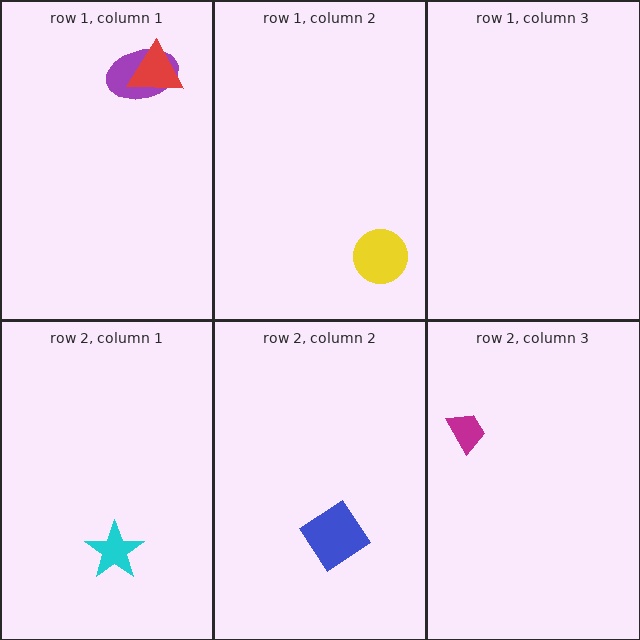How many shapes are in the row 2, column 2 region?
1.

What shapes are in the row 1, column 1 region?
The purple ellipse, the red triangle.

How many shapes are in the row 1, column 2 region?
1.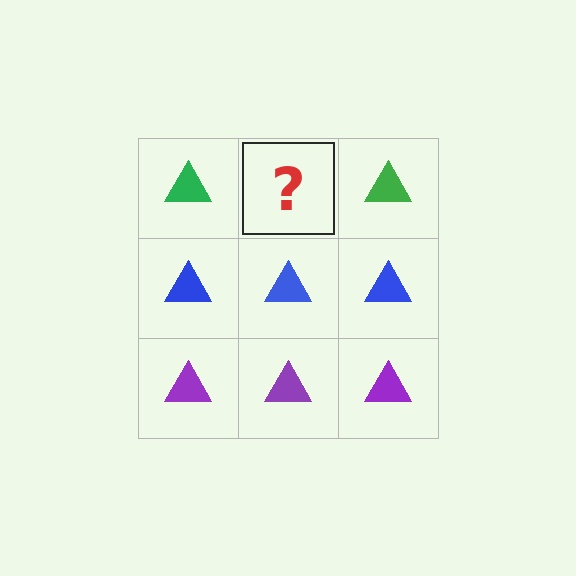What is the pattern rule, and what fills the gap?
The rule is that each row has a consistent color. The gap should be filled with a green triangle.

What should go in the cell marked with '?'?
The missing cell should contain a green triangle.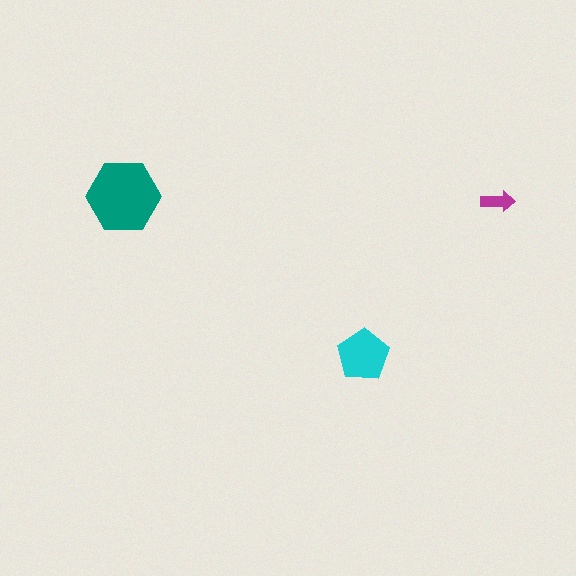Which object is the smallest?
The magenta arrow.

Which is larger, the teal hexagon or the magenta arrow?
The teal hexagon.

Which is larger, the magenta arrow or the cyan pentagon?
The cyan pentagon.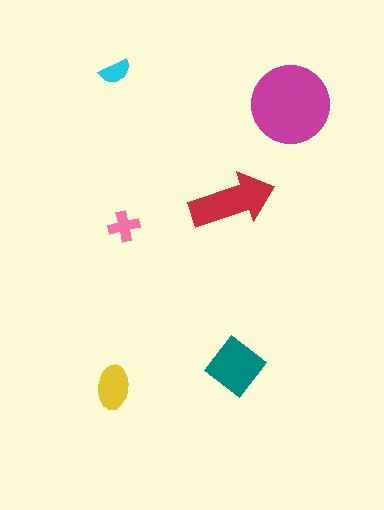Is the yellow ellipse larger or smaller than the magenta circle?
Smaller.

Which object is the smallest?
The cyan semicircle.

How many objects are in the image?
There are 6 objects in the image.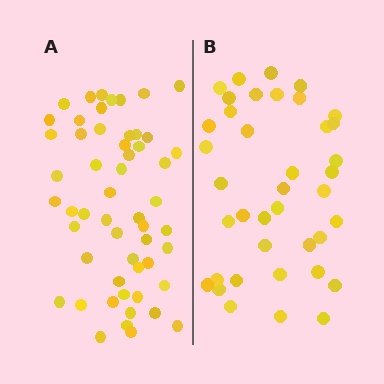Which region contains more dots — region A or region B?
Region A (the left region) has more dots.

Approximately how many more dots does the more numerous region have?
Region A has approximately 15 more dots than region B.